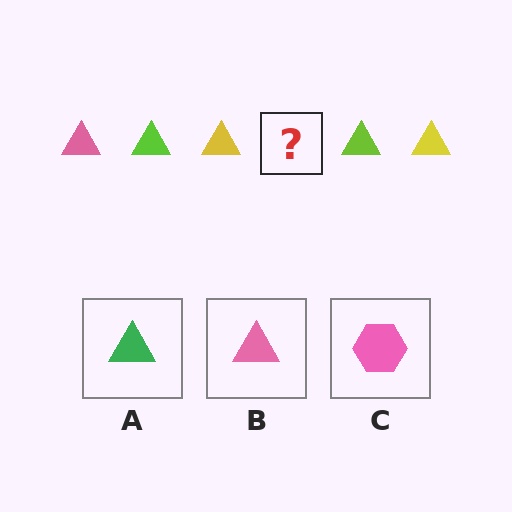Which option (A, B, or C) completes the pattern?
B.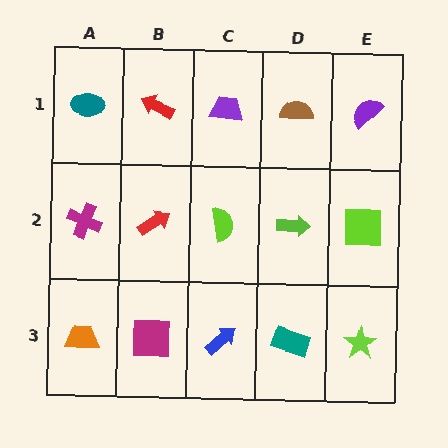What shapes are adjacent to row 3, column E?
A lime square (row 2, column E), a teal rectangle (row 3, column D).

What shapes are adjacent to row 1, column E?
A lime square (row 2, column E), a brown semicircle (row 1, column D).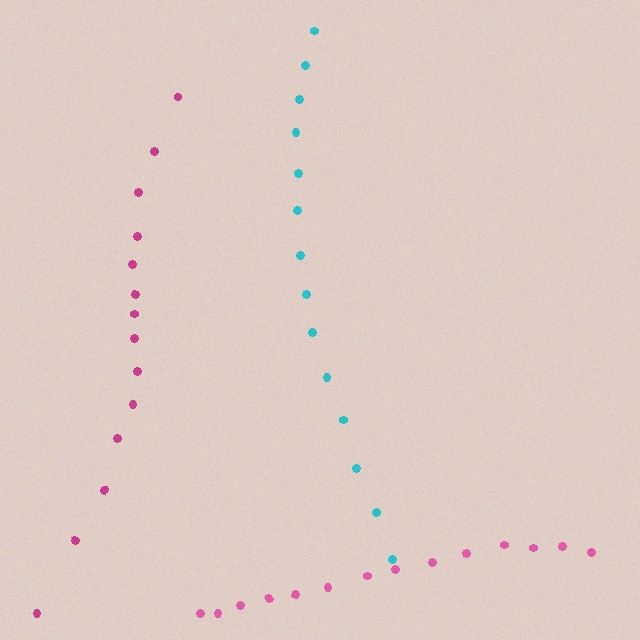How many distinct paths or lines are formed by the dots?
There are 3 distinct paths.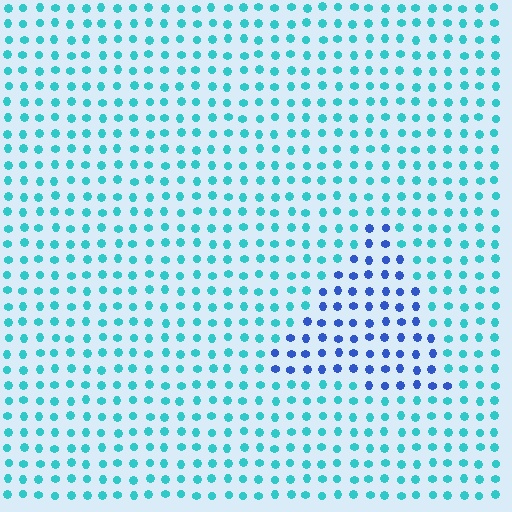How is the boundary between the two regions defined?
The boundary is defined purely by a slight shift in hue (about 45 degrees). Spacing, size, and orientation are identical on both sides.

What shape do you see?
I see a triangle.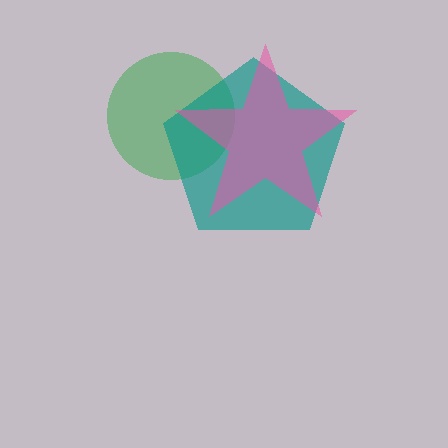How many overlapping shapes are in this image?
There are 3 overlapping shapes in the image.